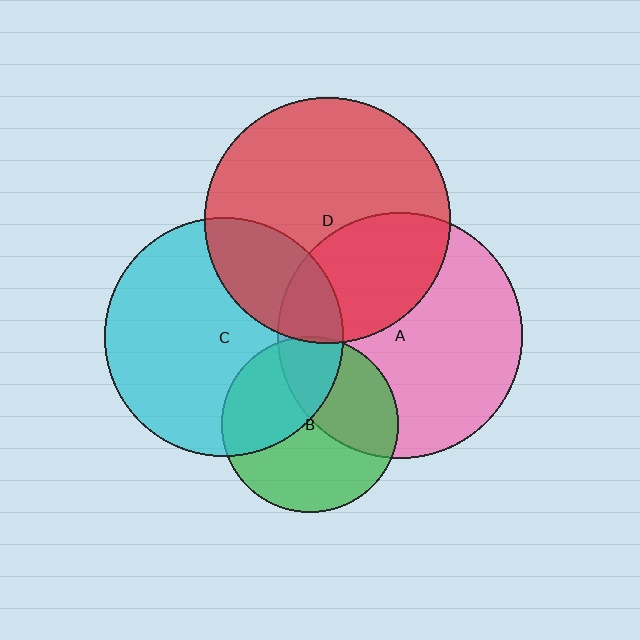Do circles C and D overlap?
Yes.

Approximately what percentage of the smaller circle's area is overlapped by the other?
Approximately 25%.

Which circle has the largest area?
Circle D (red).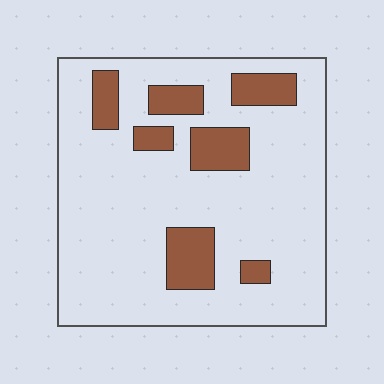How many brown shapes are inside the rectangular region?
7.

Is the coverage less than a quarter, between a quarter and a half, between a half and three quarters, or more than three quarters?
Less than a quarter.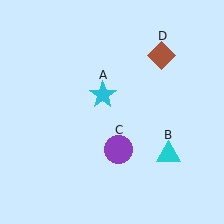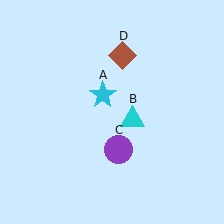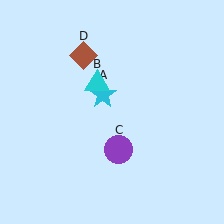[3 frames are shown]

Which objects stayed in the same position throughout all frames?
Cyan star (object A) and purple circle (object C) remained stationary.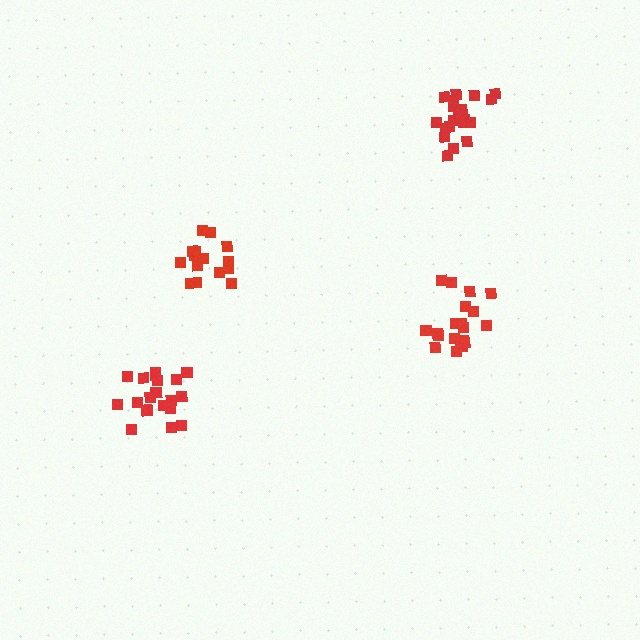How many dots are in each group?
Group 1: 21 dots, Group 2: 21 dots, Group 3: 15 dots, Group 4: 20 dots (77 total).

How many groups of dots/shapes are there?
There are 4 groups.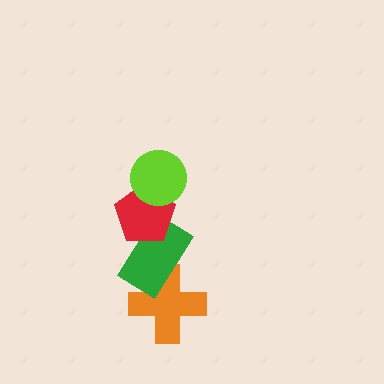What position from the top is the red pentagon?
The red pentagon is 2nd from the top.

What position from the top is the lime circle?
The lime circle is 1st from the top.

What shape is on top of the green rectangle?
The red pentagon is on top of the green rectangle.